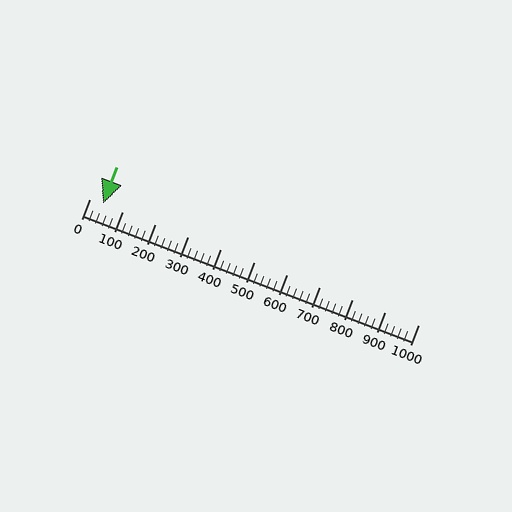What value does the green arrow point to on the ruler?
The green arrow points to approximately 40.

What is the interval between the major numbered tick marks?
The major tick marks are spaced 100 units apart.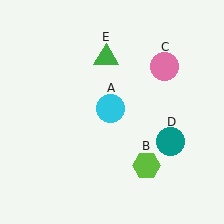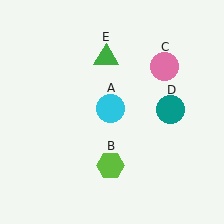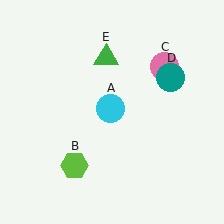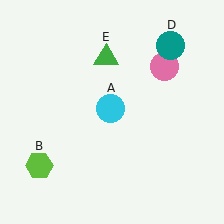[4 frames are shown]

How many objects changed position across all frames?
2 objects changed position: lime hexagon (object B), teal circle (object D).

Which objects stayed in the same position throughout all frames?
Cyan circle (object A) and pink circle (object C) and green triangle (object E) remained stationary.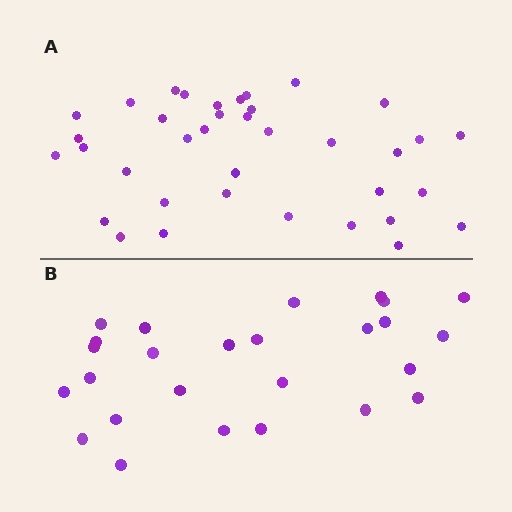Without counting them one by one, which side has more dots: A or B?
Region A (the top region) has more dots.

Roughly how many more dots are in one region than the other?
Region A has roughly 12 or so more dots than region B.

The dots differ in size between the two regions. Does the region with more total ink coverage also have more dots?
No. Region B has more total ink coverage because its dots are larger, but region A actually contains more individual dots. Total area can be misleading — the number of items is what matters here.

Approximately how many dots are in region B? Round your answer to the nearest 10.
About 30 dots. (The exact count is 26, which rounds to 30.)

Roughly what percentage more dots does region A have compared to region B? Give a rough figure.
About 40% more.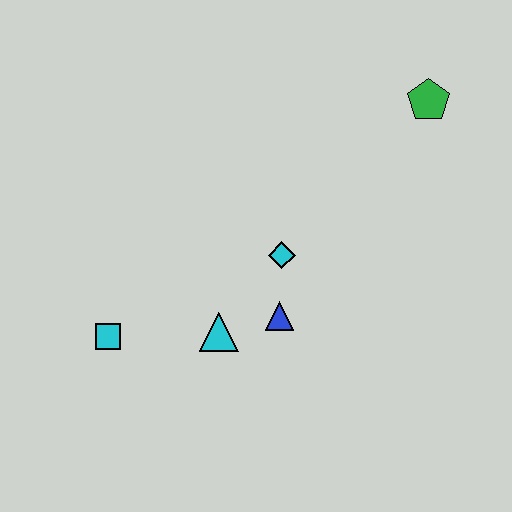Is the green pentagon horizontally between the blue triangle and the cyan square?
No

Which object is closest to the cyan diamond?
The blue triangle is closest to the cyan diamond.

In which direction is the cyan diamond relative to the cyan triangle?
The cyan diamond is above the cyan triangle.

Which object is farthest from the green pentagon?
The cyan square is farthest from the green pentagon.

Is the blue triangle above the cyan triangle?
Yes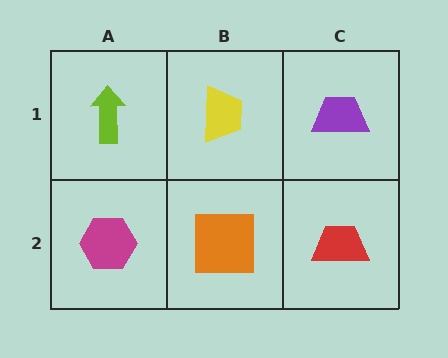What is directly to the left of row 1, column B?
A lime arrow.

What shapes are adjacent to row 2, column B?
A yellow trapezoid (row 1, column B), a magenta hexagon (row 2, column A), a red trapezoid (row 2, column C).